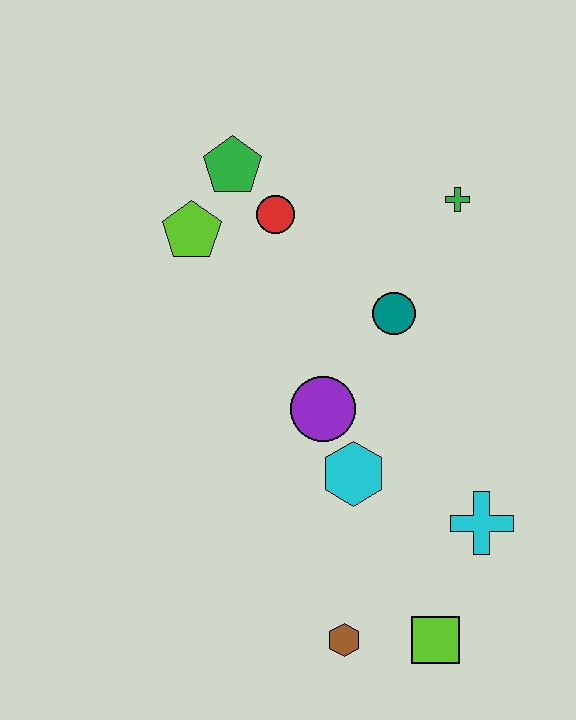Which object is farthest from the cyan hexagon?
The green pentagon is farthest from the cyan hexagon.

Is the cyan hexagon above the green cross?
No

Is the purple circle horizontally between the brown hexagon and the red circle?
Yes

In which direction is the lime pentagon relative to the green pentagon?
The lime pentagon is below the green pentagon.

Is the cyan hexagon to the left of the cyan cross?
Yes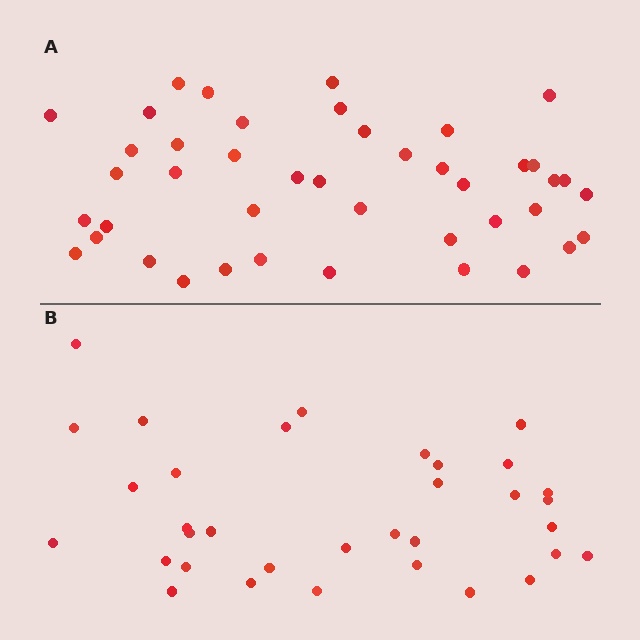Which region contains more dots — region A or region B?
Region A (the top region) has more dots.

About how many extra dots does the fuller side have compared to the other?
Region A has roughly 8 or so more dots than region B.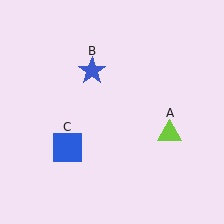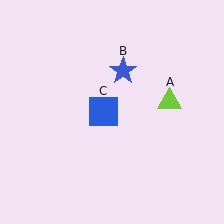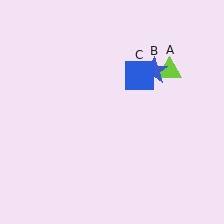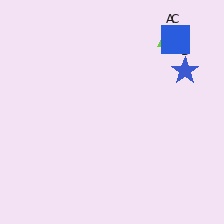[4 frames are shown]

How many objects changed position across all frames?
3 objects changed position: lime triangle (object A), blue star (object B), blue square (object C).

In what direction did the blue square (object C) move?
The blue square (object C) moved up and to the right.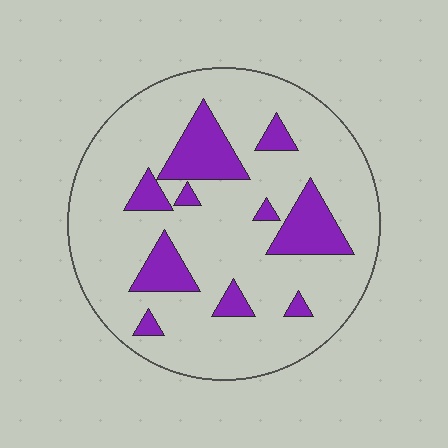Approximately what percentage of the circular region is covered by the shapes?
Approximately 20%.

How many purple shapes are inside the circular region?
10.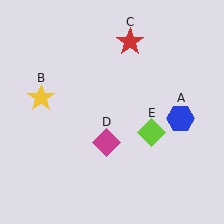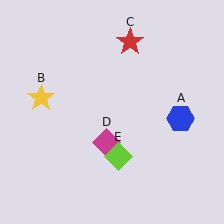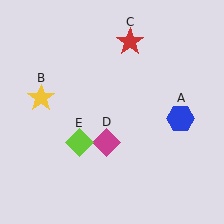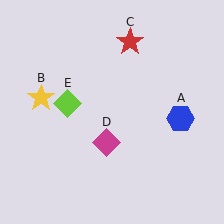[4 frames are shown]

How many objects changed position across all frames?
1 object changed position: lime diamond (object E).